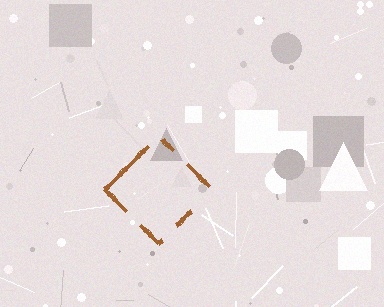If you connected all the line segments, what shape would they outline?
They would outline a diamond.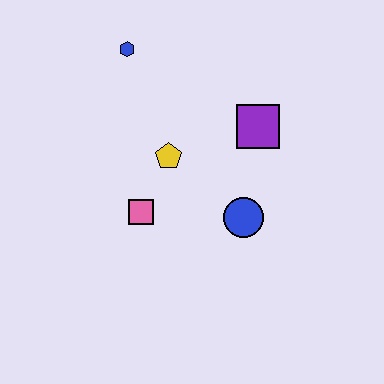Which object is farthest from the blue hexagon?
The blue circle is farthest from the blue hexagon.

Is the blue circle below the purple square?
Yes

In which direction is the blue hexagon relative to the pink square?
The blue hexagon is above the pink square.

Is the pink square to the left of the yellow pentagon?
Yes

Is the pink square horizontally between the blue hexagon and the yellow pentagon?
Yes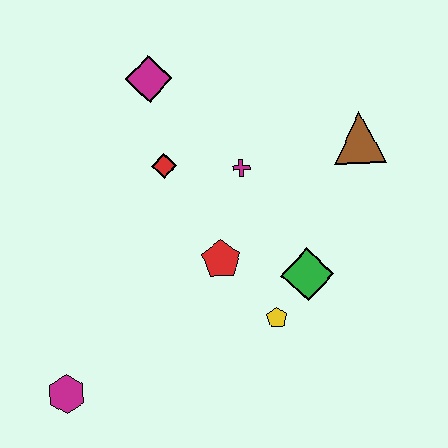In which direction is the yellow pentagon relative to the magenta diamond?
The yellow pentagon is below the magenta diamond.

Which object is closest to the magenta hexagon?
The red pentagon is closest to the magenta hexagon.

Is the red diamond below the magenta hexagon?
No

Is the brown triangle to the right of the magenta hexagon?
Yes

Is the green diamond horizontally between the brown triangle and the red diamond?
Yes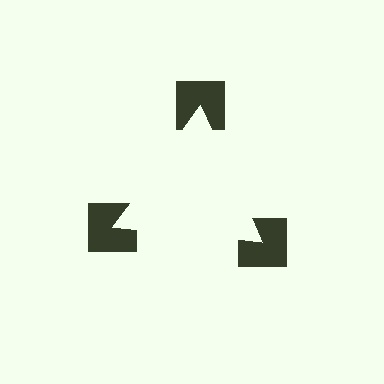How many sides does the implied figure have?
3 sides.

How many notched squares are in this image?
There are 3 — one at each vertex of the illusory triangle.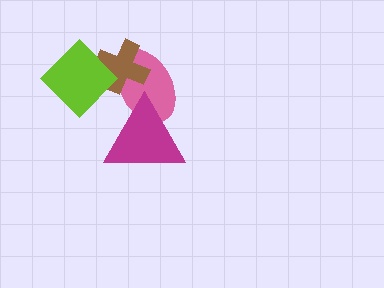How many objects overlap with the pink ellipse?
3 objects overlap with the pink ellipse.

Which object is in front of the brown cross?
The lime diamond is in front of the brown cross.